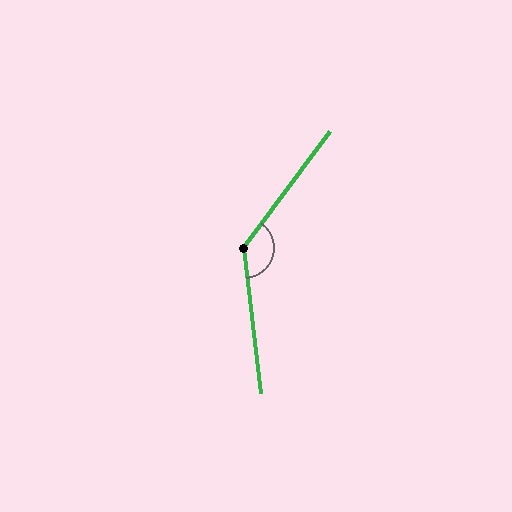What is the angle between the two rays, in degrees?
Approximately 137 degrees.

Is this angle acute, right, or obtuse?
It is obtuse.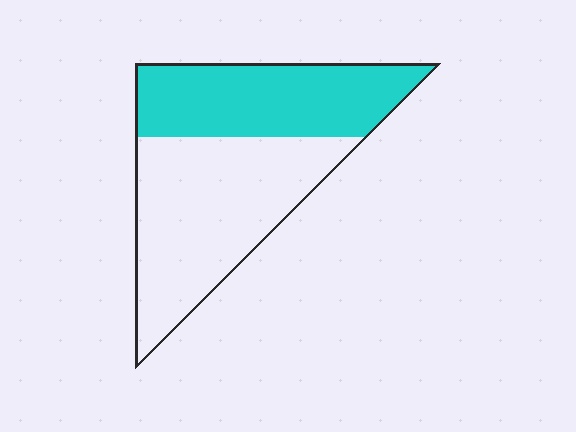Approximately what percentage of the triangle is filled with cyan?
Approximately 40%.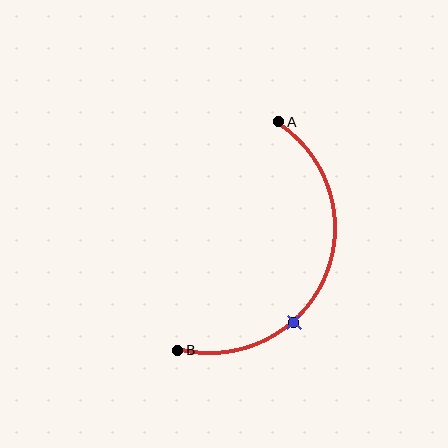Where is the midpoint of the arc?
The arc midpoint is the point on the curve farthest from the straight line joining A and B. It sits to the right of that line.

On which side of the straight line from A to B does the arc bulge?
The arc bulges to the right of the straight line connecting A and B.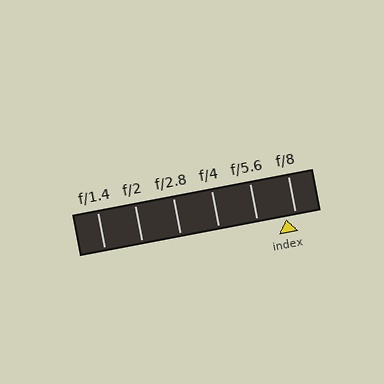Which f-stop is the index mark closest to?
The index mark is closest to f/8.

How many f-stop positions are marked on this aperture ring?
There are 6 f-stop positions marked.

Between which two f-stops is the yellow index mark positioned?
The index mark is between f/5.6 and f/8.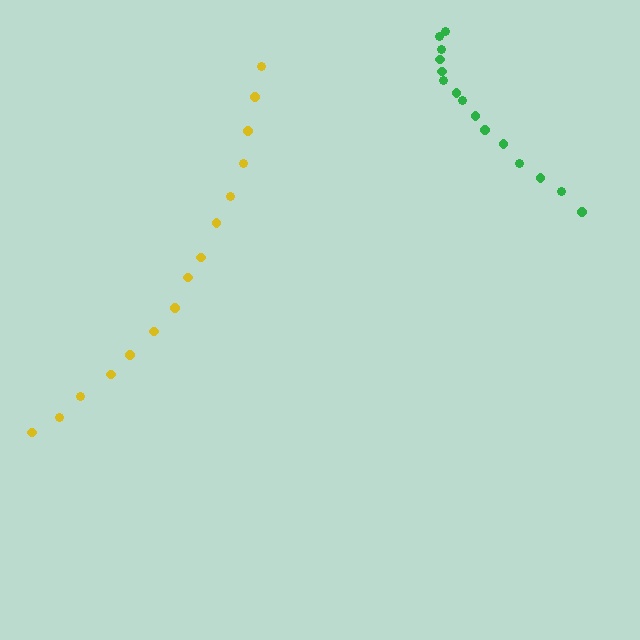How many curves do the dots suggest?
There are 2 distinct paths.